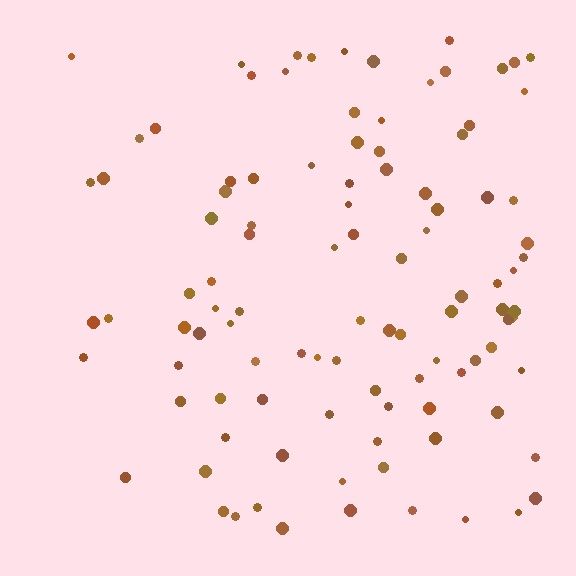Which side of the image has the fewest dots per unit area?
The left.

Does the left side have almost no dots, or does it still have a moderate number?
Still a moderate number, just noticeably fewer than the right.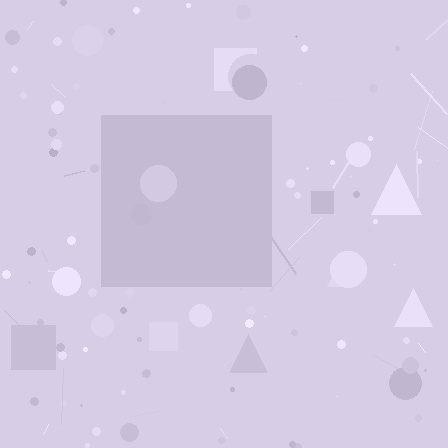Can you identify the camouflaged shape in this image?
The camouflaged shape is a square.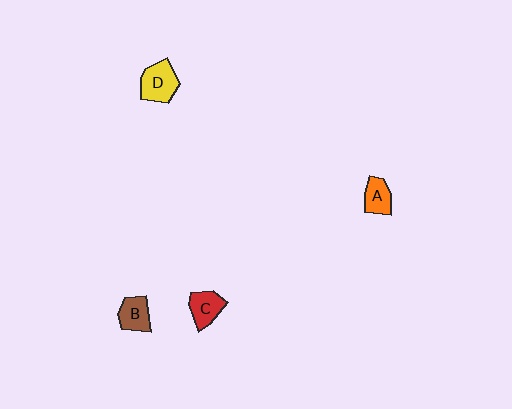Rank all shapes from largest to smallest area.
From largest to smallest: D (yellow), C (red), B (brown), A (orange).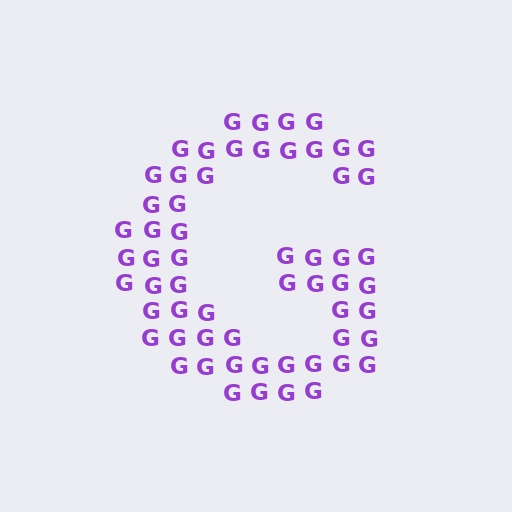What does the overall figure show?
The overall figure shows the letter G.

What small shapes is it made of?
It is made of small letter G's.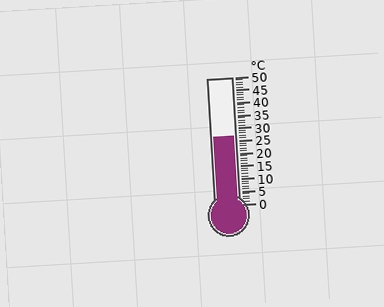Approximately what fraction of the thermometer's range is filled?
The thermometer is filled to approximately 55% of its range.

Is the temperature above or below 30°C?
The temperature is below 30°C.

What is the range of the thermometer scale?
The thermometer scale ranges from 0°C to 50°C.